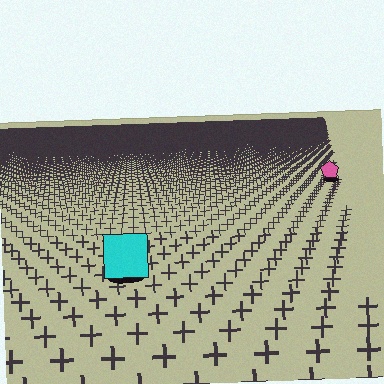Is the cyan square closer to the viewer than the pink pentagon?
Yes. The cyan square is closer — you can tell from the texture gradient: the ground texture is coarser near it.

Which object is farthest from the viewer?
The pink pentagon is farthest from the viewer. It appears smaller and the ground texture around it is denser.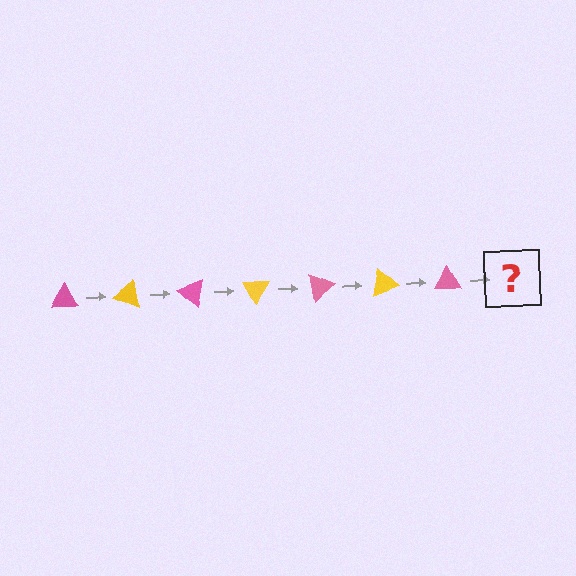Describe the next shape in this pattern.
It should be a yellow triangle, rotated 140 degrees from the start.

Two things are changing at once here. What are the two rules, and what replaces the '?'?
The two rules are that it rotates 20 degrees each step and the color cycles through pink and yellow. The '?' should be a yellow triangle, rotated 140 degrees from the start.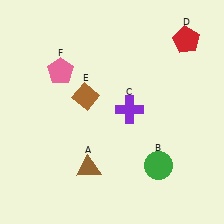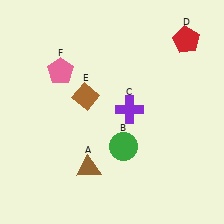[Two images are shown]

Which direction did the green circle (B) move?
The green circle (B) moved left.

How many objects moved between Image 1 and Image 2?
1 object moved between the two images.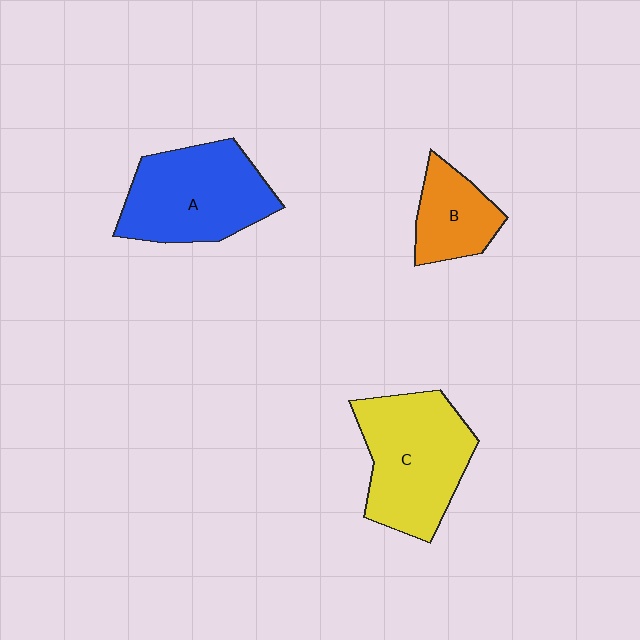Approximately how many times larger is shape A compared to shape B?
Approximately 1.9 times.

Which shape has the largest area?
Shape C (yellow).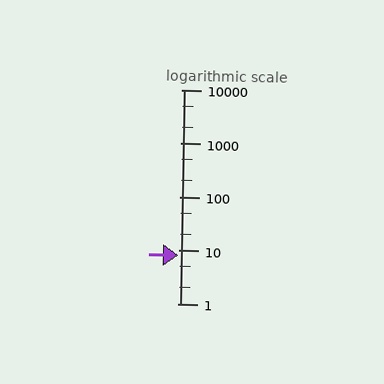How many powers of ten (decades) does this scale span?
The scale spans 4 decades, from 1 to 10000.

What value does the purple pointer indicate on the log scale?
The pointer indicates approximately 8.